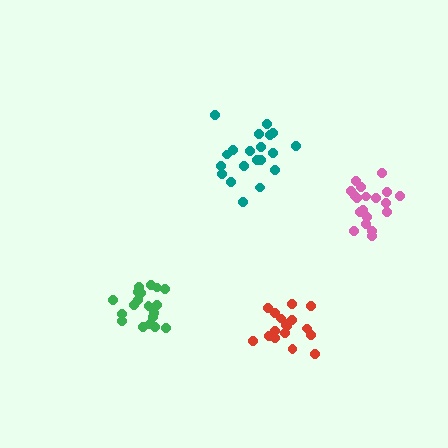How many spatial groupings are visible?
There are 4 spatial groupings.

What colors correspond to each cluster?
The clusters are colored: red, pink, teal, green.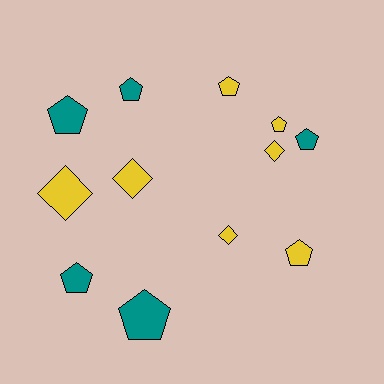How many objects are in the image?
There are 12 objects.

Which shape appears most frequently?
Pentagon, with 8 objects.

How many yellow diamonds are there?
There are 4 yellow diamonds.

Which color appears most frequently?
Yellow, with 7 objects.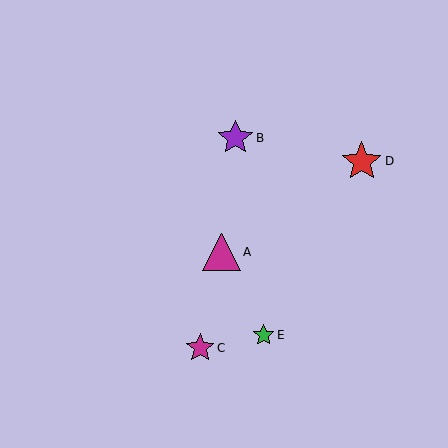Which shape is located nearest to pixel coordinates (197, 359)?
The magenta star (labeled C) at (200, 348) is nearest to that location.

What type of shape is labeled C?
Shape C is a magenta star.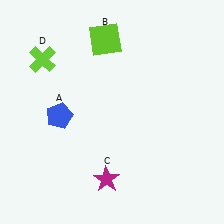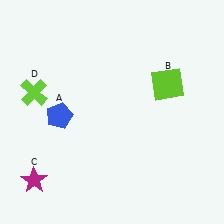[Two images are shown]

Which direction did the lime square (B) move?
The lime square (B) moved right.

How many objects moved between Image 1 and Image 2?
3 objects moved between the two images.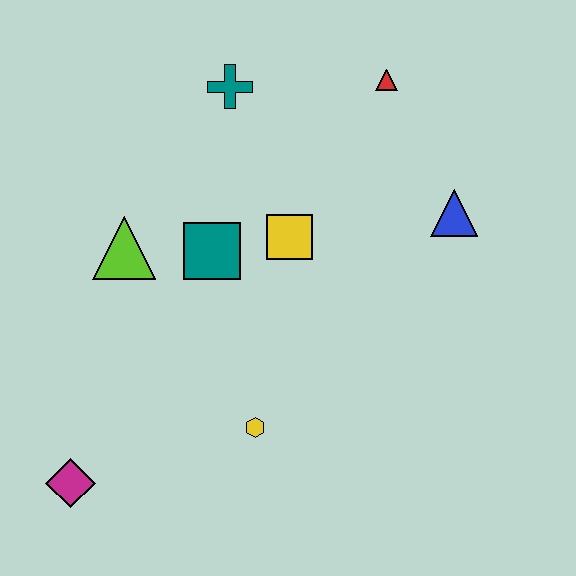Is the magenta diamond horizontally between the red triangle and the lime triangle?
No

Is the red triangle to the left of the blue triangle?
Yes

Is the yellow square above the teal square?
Yes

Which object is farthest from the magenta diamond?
The red triangle is farthest from the magenta diamond.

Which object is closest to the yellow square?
The teal square is closest to the yellow square.